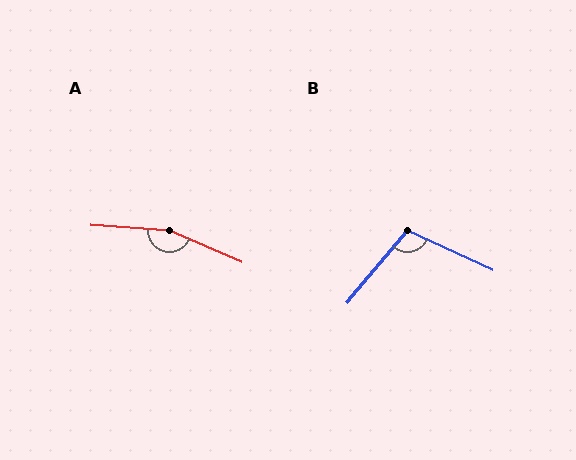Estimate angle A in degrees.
Approximately 161 degrees.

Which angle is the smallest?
B, at approximately 105 degrees.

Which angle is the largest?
A, at approximately 161 degrees.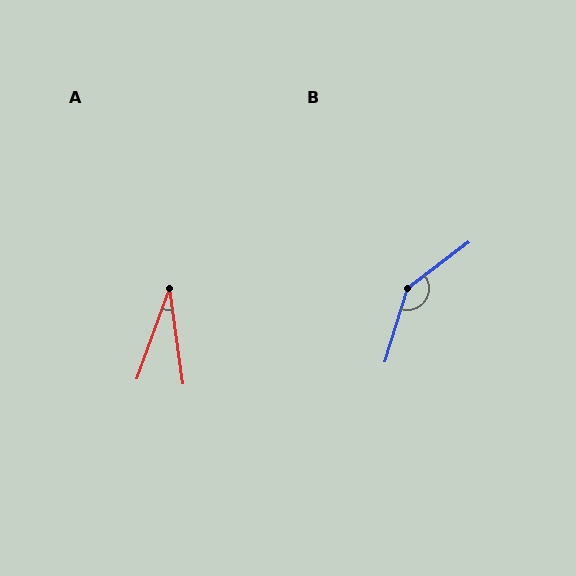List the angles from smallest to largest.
A (27°), B (144°).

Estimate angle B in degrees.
Approximately 144 degrees.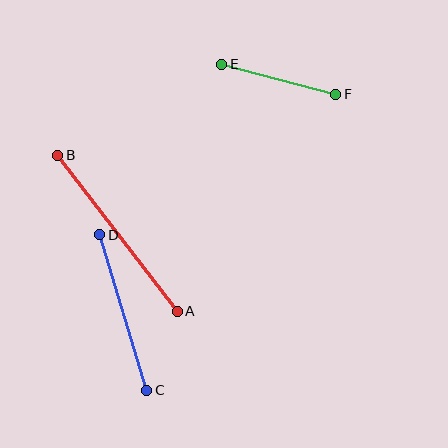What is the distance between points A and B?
The distance is approximately 196 pixels.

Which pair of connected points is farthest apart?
Points A and B are farthest apart.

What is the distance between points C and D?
The distance is approximately 162 pixels.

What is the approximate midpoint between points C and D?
The midpoint is at approximately (123, 313) pixels.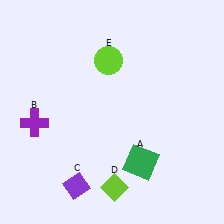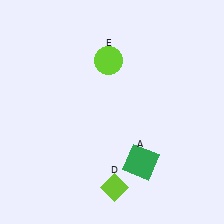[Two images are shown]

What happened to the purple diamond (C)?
The purple diamond (C) was removed in Image 2. It was in the bottom-left area of Image 1.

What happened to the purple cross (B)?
The purple cross (B) was removed in Image 2. It was in the bottom-left area of Image 1.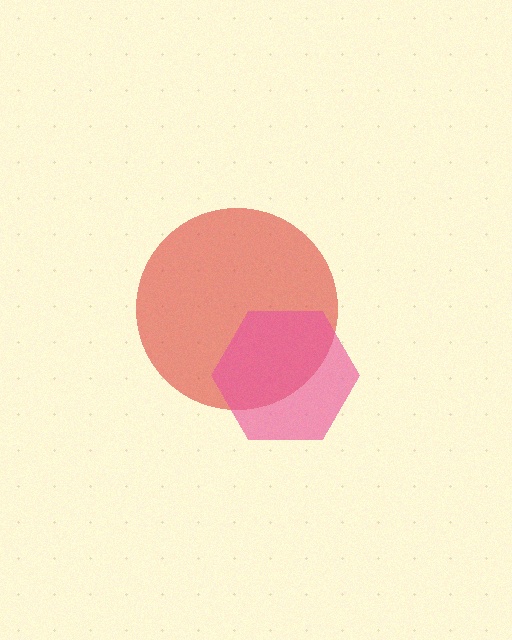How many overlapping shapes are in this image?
There are 2 overlapping shapes in the image.